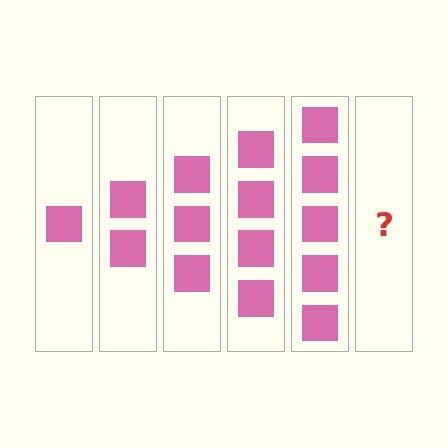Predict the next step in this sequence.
The next step is 6 squares.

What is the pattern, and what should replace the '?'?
The pattern is that each step adds one more square. The '?' should be 6 squares.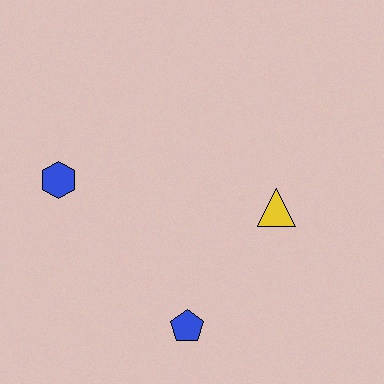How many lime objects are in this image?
There are no lime objects.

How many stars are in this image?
There are no stars.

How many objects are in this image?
There are 3 objects.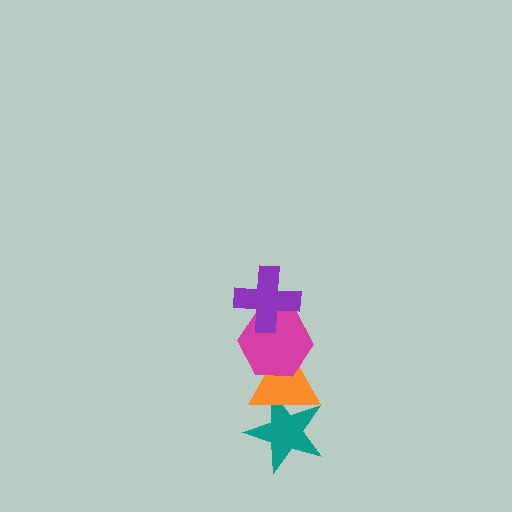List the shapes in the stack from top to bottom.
From top to bottom: the purple cross, the magenta hexagon, the orange triangle, the teal star.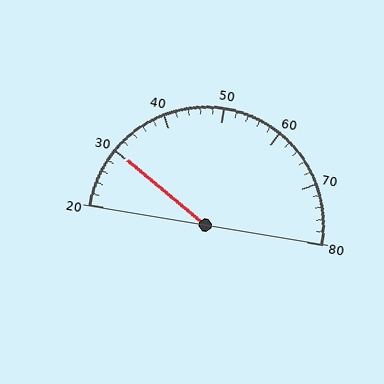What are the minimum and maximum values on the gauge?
The gauge ranges from 20 to 80.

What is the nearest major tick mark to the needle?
The nearest major tick mark is 30.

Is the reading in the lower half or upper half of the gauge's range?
The reading is in the lower half of the range (20 to 80).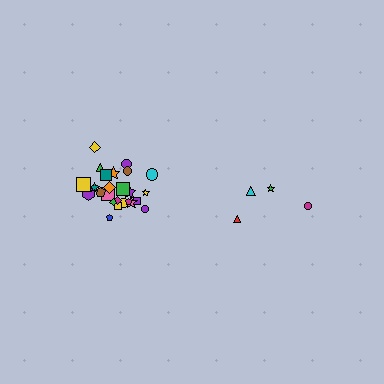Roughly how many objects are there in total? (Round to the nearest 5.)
Roughly 30 objects in total.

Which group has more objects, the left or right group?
The left group.